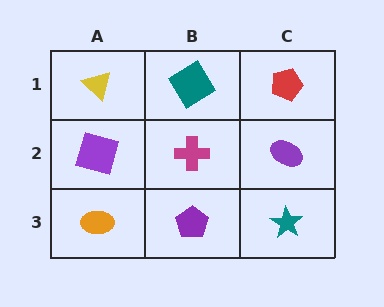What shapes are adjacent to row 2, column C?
A red pentagon (row 1, column C), a teal star (row 3, column C), a magenta cross (row 2, column B).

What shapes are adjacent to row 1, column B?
A magenta cross (row 2, column B), a yellow triangle (row 1, column A), a red pentagon (row 1, column C).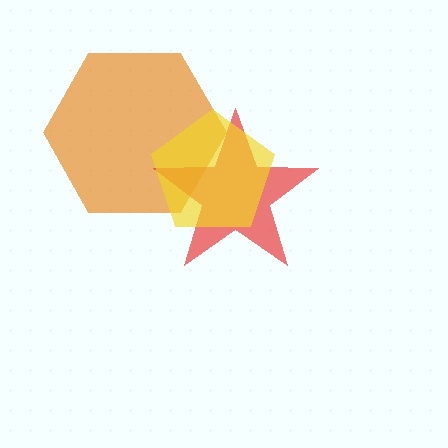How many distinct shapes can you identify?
There are 3 distinct shapes: an orange hexagon, a red star, a yellow pentagon.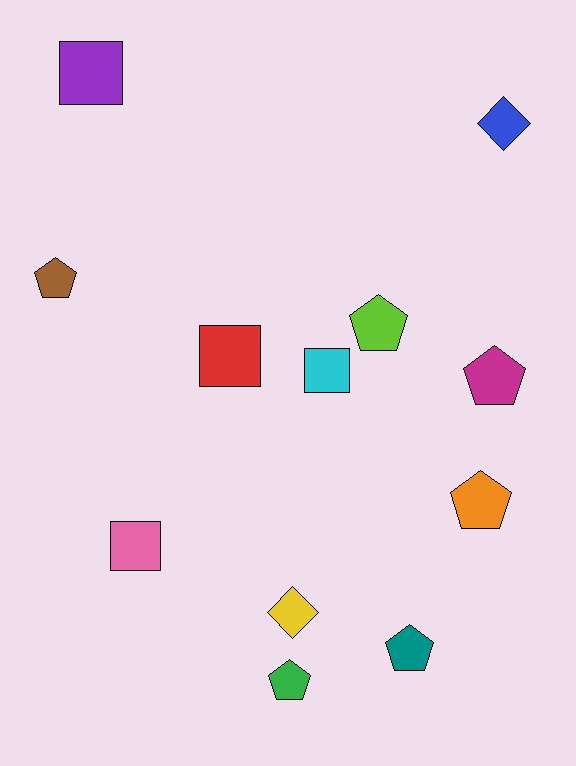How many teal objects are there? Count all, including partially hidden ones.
There is 1 teal object.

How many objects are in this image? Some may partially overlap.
There are 12 objects.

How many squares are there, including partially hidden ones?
There are 4 squares.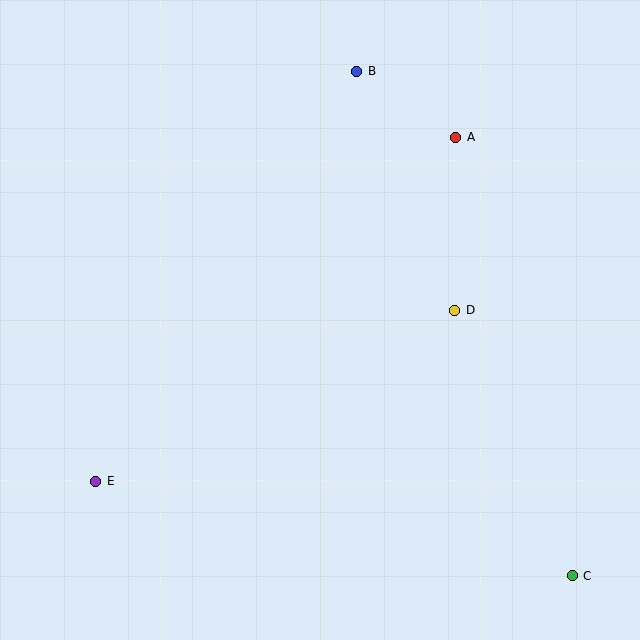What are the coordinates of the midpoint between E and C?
The midpoint between E and C is at (334, 528).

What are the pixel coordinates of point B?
Point B is at (357, 71).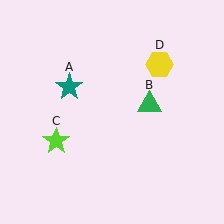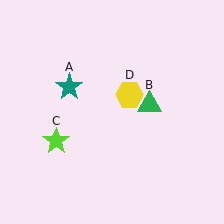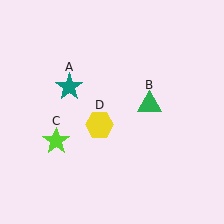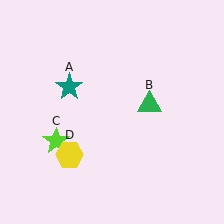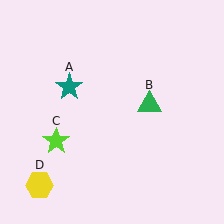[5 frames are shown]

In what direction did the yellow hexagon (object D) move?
The yellow hexagon (object D) moved down and to the left.